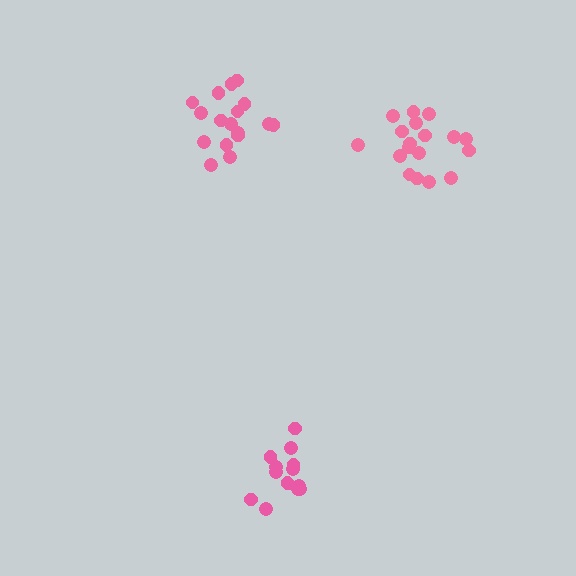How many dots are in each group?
Group 1: 17 dots, Group 2: 14 dots, Group 3: 18 dots (49 total).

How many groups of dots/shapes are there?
There are 3 groups.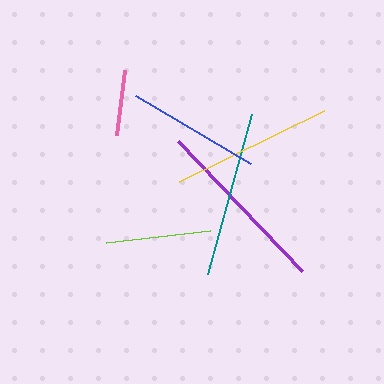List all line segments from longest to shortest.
From longest to shortest: purple, teal, yellow, blue, lime, pink.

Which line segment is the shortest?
The pink line is the shortest at approximately 66 pixels.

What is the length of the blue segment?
The blue segment is approximately 133 pixels long.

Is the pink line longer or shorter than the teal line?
The teal line is longer than the pink line.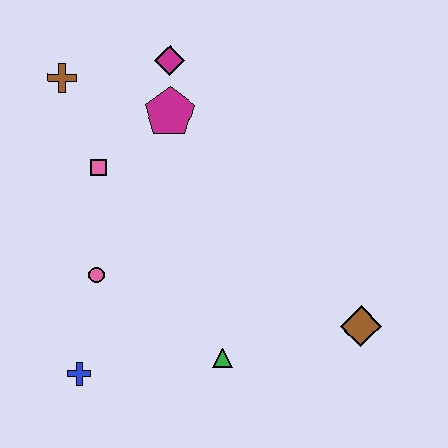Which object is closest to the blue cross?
The pink circle is closest to the blue cross.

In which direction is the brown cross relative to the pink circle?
The brown cross is above the pink circle.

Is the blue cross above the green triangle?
No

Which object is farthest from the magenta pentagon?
The brown diamond is farthest from the magenta pentagon.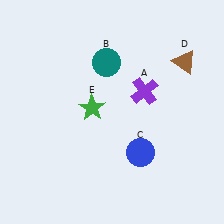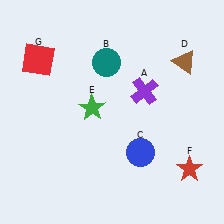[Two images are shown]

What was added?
A red star (F), a red square (G) were added in Image 2.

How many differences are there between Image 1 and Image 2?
There are 2 differences between the two images.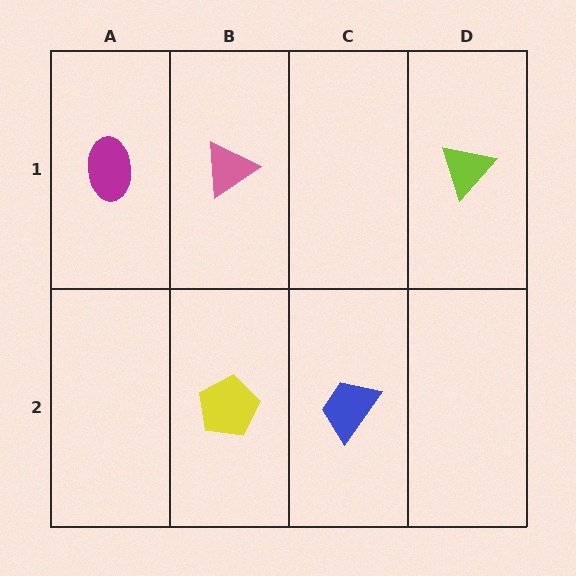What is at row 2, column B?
A yellow pentagon.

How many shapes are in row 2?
2 shapes.